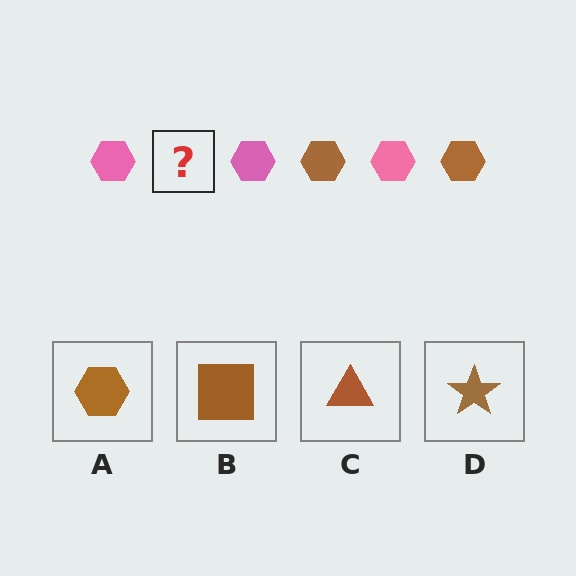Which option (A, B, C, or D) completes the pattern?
A.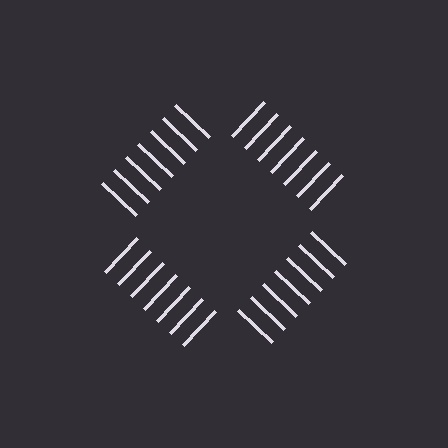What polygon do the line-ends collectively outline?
An illusory square — the line segments terminate on its edges but no continuous stroke is drawn.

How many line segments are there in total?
28 — 7 along each of the 4 edges.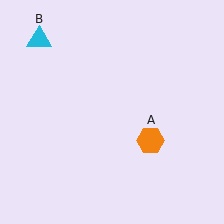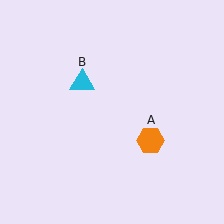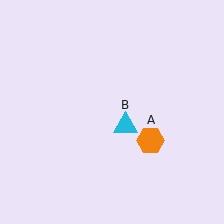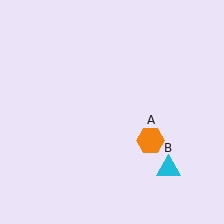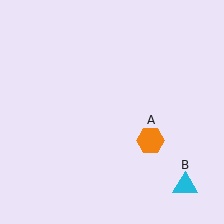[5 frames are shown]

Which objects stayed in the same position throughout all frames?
Orange hexagon (object A) remained stationary.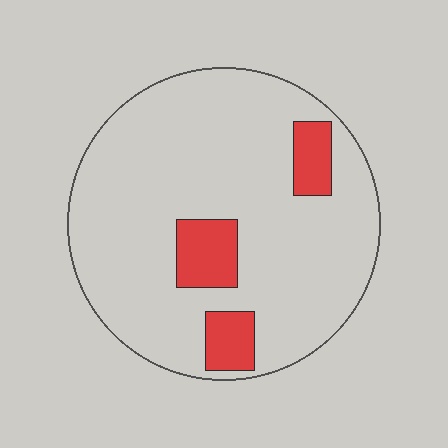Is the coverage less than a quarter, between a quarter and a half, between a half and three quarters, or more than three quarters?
Less than a quarter.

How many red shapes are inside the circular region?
3.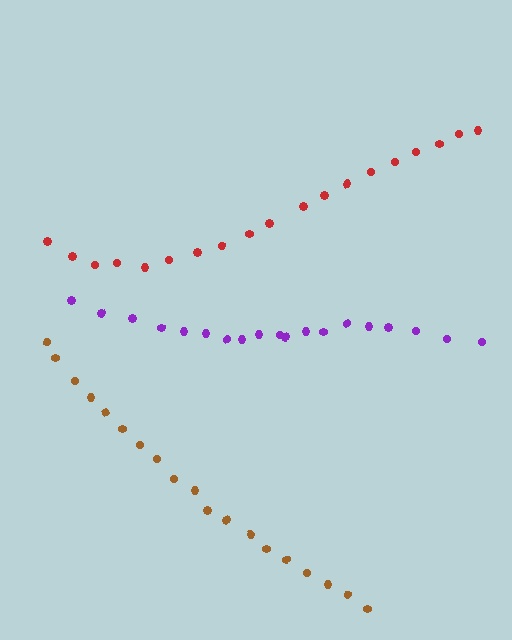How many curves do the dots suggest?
There are 3 distinct paths.